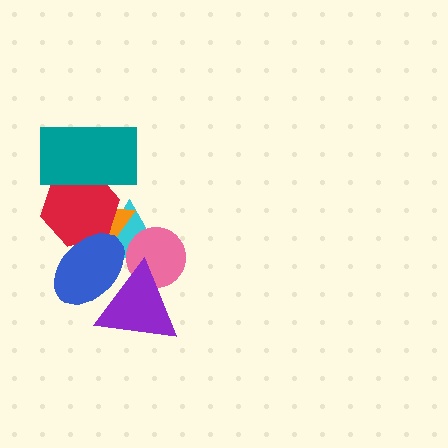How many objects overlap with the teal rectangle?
2 objects overlap with the teal rectangle.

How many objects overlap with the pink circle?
2 objects overlap with the pink circle.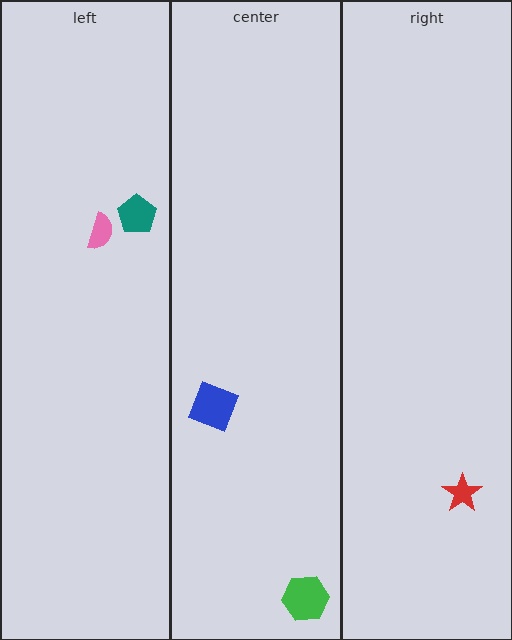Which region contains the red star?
The right region.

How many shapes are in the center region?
2.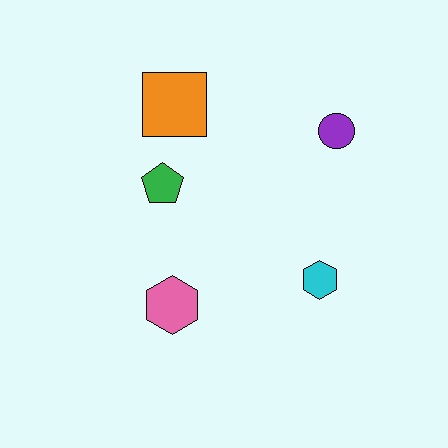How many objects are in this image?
There are 5 objects.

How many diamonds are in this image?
There are no diamonds.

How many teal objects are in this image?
There are no teal objects.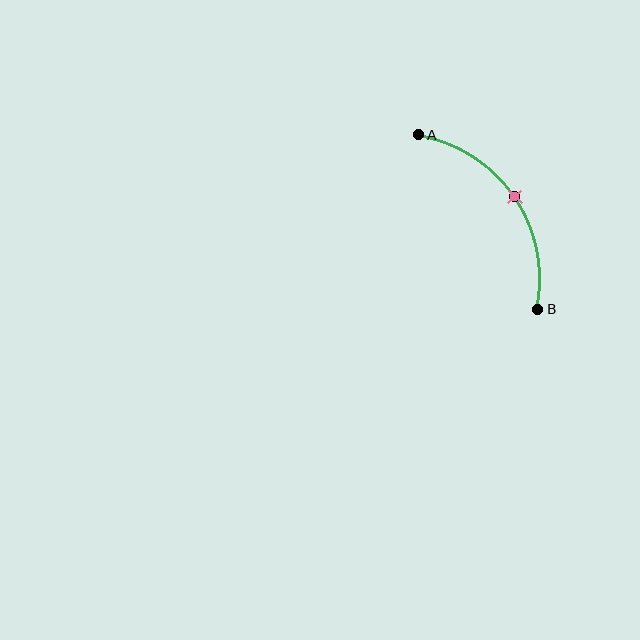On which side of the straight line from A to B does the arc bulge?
The arc bulges above and to the right of the straight line connecting A and B.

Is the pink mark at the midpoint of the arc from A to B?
Yes. The pink mark lies on the arc at equal arc-length from both A and B — it is the arc midpoint.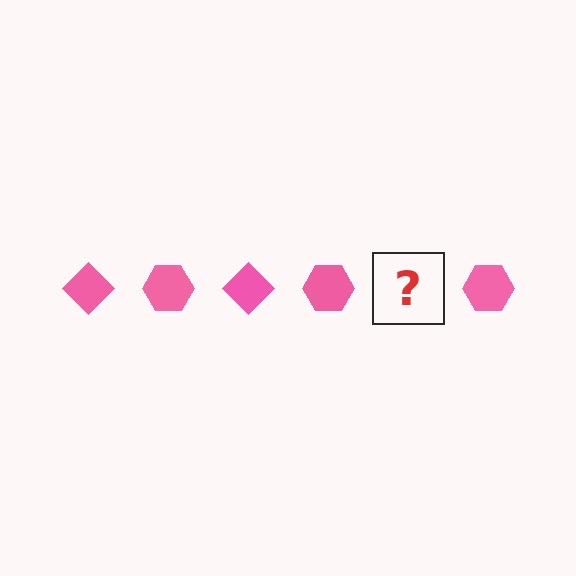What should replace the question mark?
The question mark should be replaced with a pink diamond.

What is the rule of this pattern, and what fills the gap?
The rule is that the pattern cycles through diamond, hexagon shapes in pink. The gap should be filled with a pink diamond.